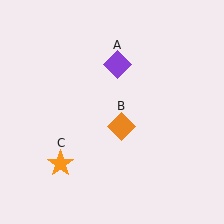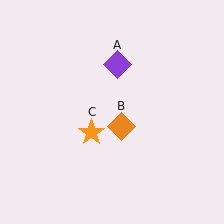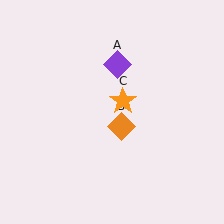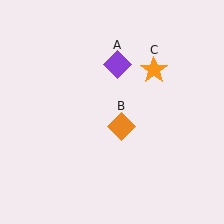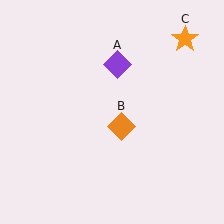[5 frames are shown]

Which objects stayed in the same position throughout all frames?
Purple diamond (object A) and orange diamond (object B) remained stationary.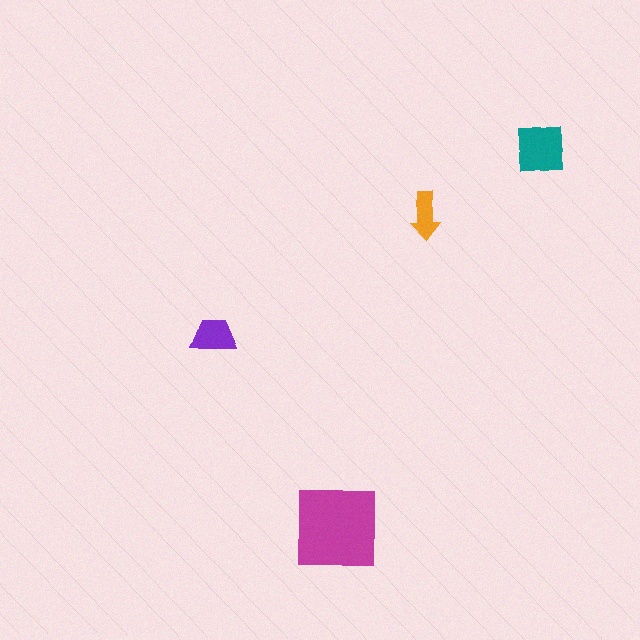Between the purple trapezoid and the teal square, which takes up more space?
The teal square.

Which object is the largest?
The magenta square.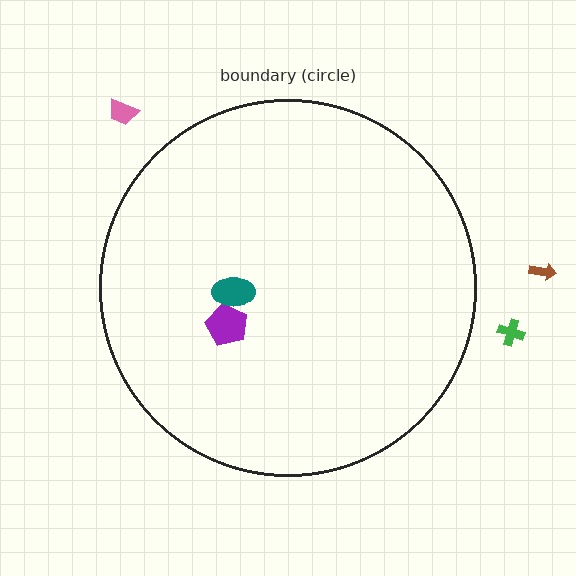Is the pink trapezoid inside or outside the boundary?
Outside.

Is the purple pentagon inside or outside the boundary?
Inside.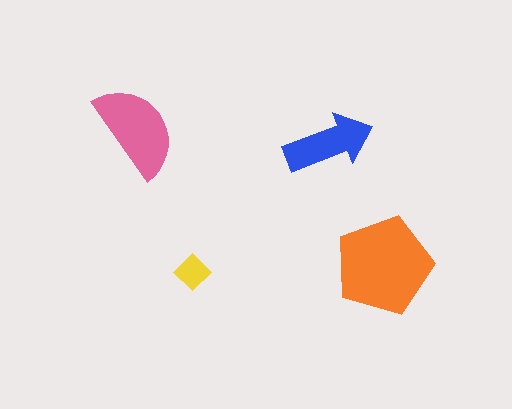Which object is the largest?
The orange pentagon.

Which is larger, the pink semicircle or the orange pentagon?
The orange pentagon.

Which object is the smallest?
The yellow diamond.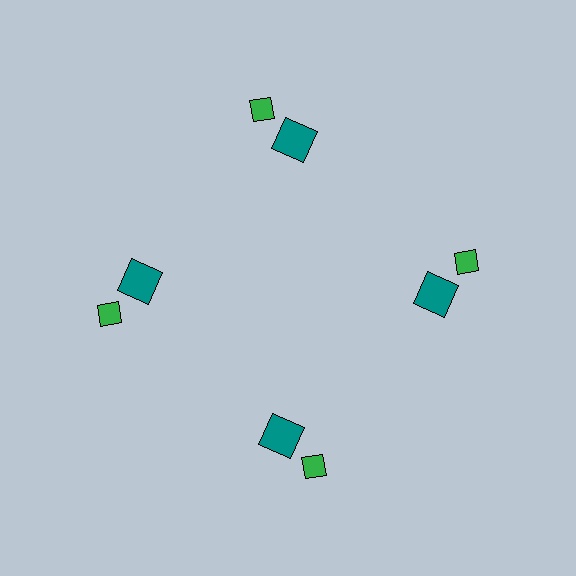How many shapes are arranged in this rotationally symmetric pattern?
There are 8 shapes, arranged in 4 groups of 2.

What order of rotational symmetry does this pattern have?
This pattern has 4-fold rotational symmetry.